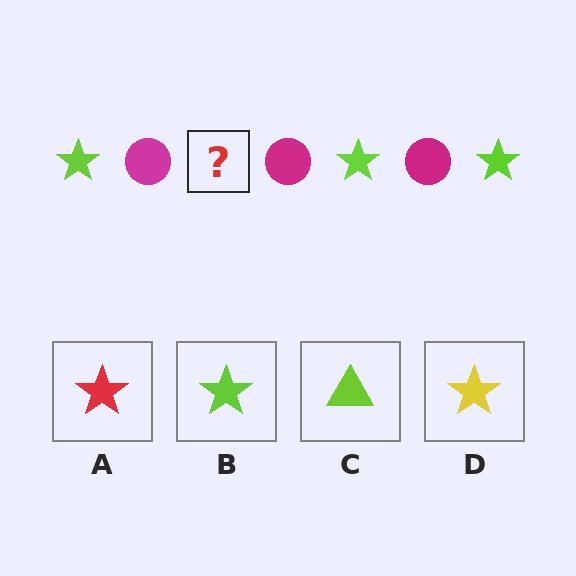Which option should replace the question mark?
Option B.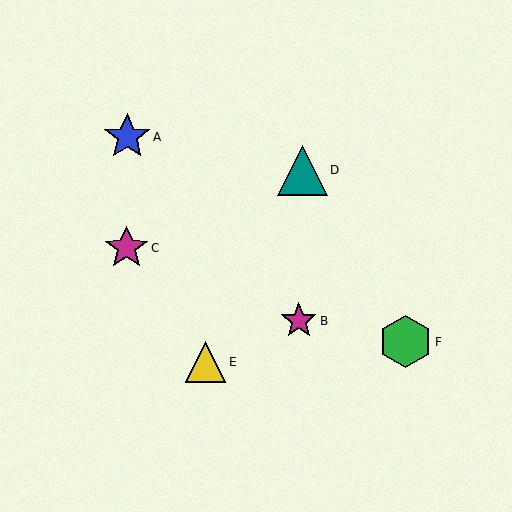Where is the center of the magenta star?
The center of the magenta star is at (126, 248).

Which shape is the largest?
The green hexagon (labeled F) is the largest.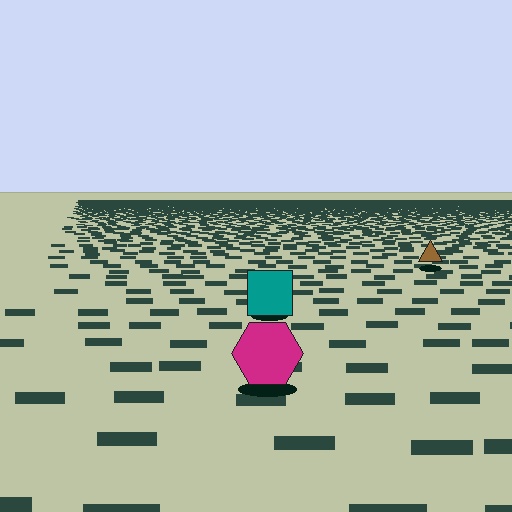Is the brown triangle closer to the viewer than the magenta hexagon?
No. The magenta hexagon is closer — you can tell from the texture gradient: the ground texture is coarser near it.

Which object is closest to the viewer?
The magenta hexagon is closest. The texture marks near it are larger and more spread out.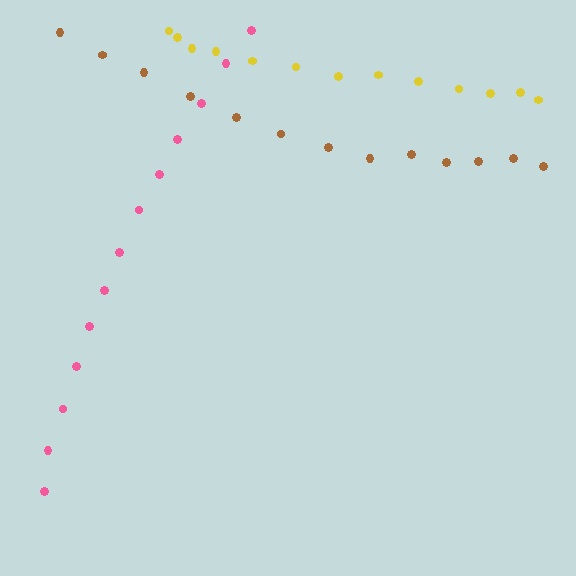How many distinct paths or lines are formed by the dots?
There are 3 distinct paths.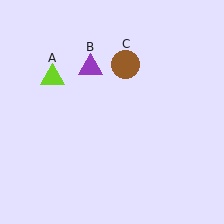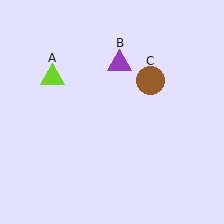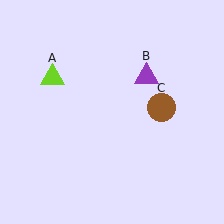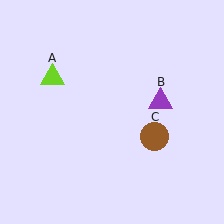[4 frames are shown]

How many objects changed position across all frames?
2 objects changed position: purple triangle (object B), brown circle (object C).